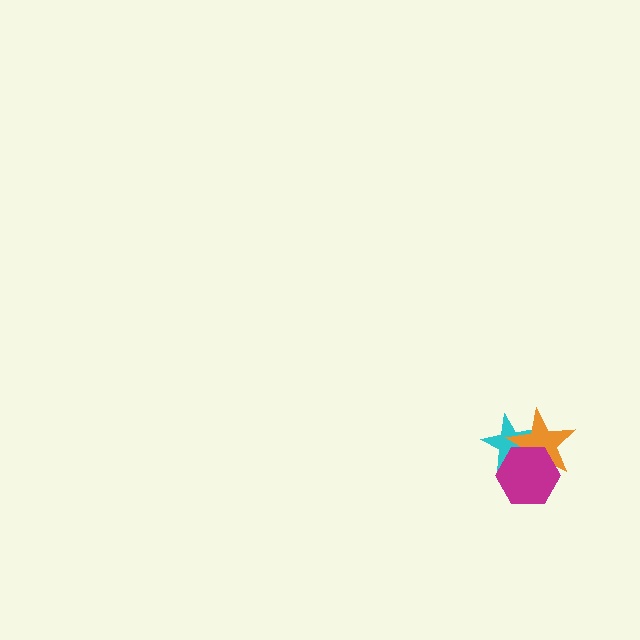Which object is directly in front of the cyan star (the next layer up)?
The orange star is directly in front of the cyan star.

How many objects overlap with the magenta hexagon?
2 objects overlap with the magenta hexagon.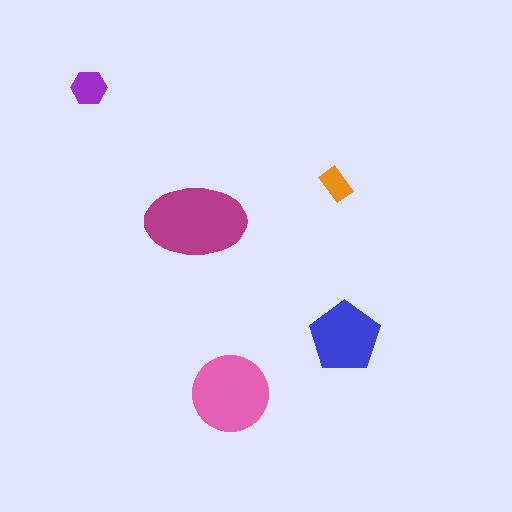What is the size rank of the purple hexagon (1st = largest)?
4th.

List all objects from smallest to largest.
The orange rectangle, the purple hexagon, the blue pentagon, the pink circle, the magenta ellipse.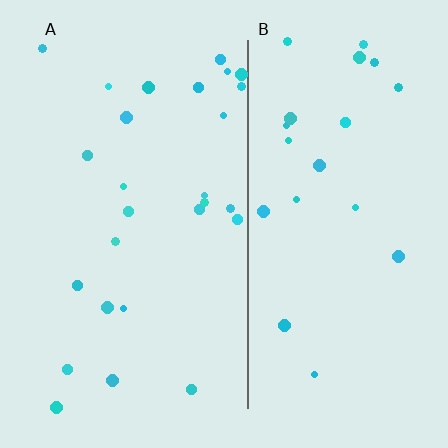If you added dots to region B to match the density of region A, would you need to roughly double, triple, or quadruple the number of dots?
Approximately double.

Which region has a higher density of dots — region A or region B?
A (the left).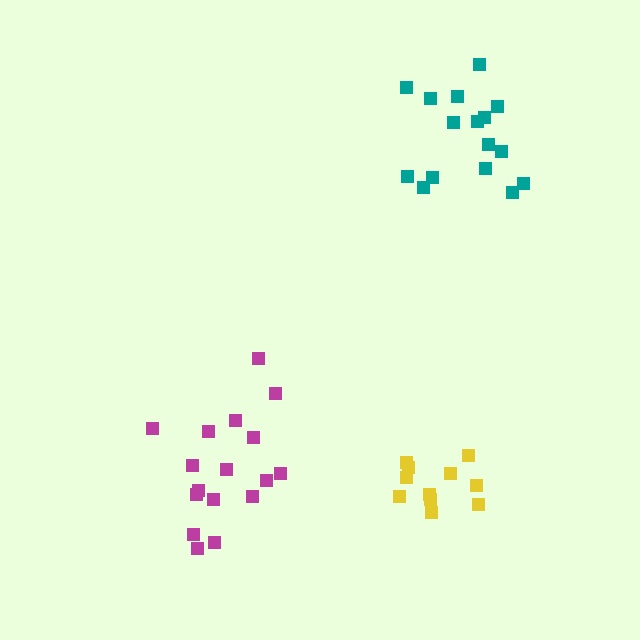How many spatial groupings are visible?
There are 3 spatial groupings.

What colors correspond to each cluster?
The clusters are colored: magenta, teal, yellow.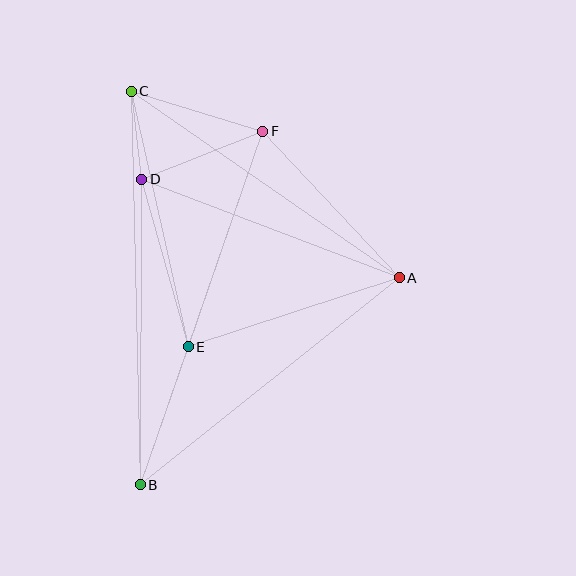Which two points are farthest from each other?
Points B and C are farthest from each other.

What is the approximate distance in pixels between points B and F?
The distance between B and F is approximately 374 pixels.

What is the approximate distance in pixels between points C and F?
The distance between C and F is approximately 137 pixels.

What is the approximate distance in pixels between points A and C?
The distance between A and C is approximately 326 pixels.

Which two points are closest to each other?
Points C and D are closest to each other.